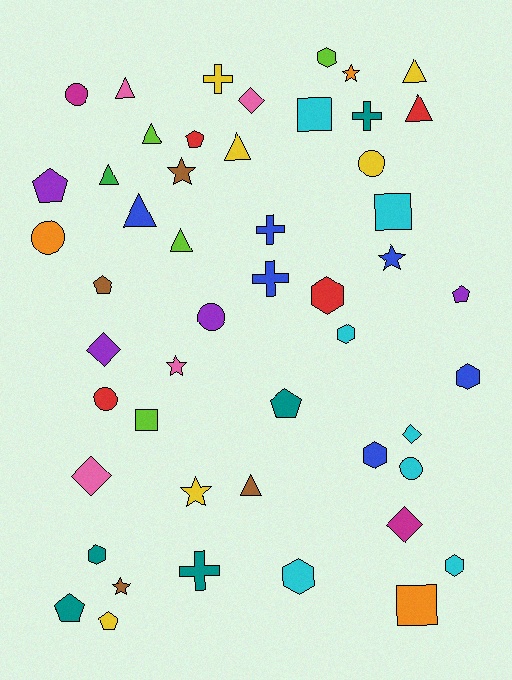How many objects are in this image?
There are 50 objects.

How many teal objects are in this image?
There are 5 teal objects.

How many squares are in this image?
There are 4 squares.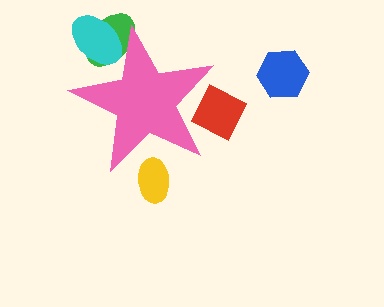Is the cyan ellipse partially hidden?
Yes, the cyan ellipse is partially hidden behind the pink star.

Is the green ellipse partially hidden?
Yes, the green ellipse is partially hidden behind the pink star.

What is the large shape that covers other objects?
A pink star.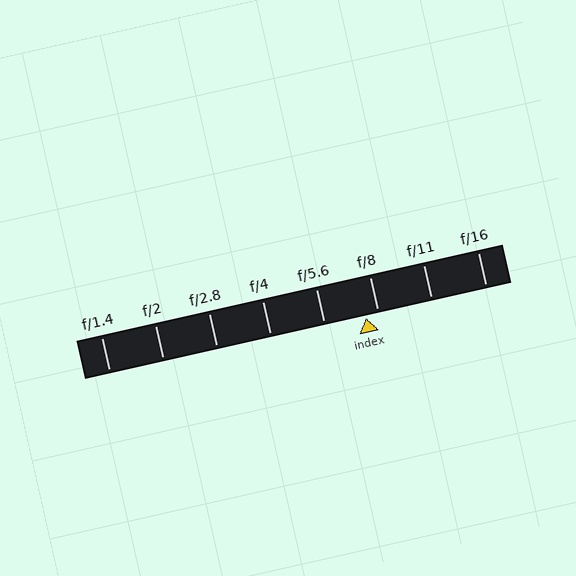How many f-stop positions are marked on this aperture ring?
There are 8 f-stop positions marked.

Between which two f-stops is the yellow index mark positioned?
The index mark is between f/5.6 and f/8.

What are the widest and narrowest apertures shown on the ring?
The widest aperture shown is f/1.4 and the narrowest is f/16.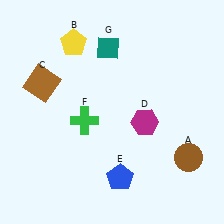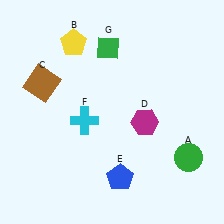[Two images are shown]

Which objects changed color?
A changed from brown to green. F changed from green to cyan. G changed from teal to green.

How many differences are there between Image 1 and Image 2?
There are 3 differences between the two images.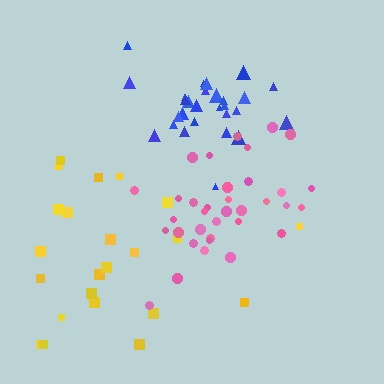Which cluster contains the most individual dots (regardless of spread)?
Pink (35).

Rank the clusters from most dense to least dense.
blue, pink, yellow.